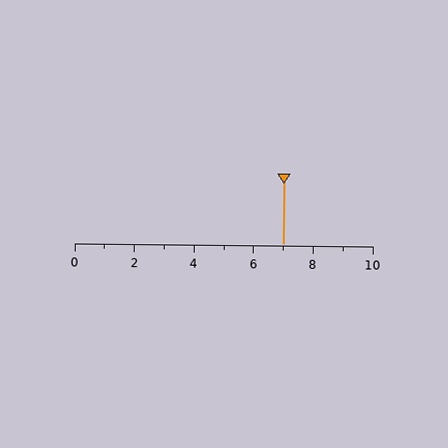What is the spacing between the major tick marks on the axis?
The major ticks are spaced 2 apart.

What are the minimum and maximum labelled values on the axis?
The axis runs from 0 to 10.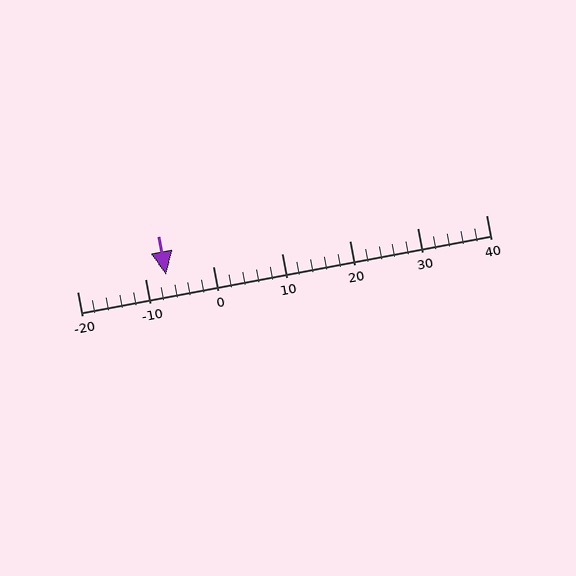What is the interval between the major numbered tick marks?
The major tick marks are spaced 10 units apart.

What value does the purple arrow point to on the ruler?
The purple arrow points to approximately -7.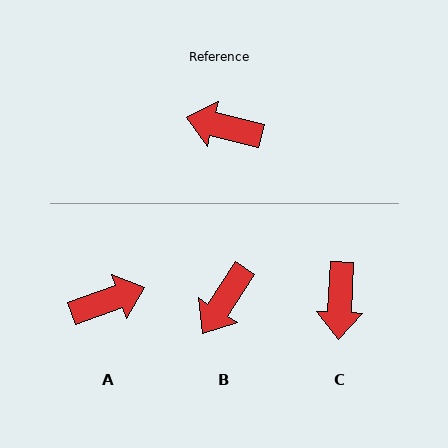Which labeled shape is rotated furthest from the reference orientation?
A, about 147 degrees away.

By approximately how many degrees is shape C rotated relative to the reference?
Approximately 102 degrees counter-clockwise.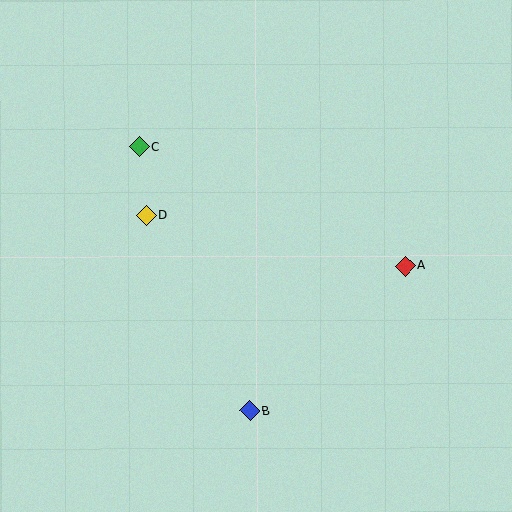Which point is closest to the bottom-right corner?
Point A is closest to the bottom-right corner.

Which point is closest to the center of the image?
Point D at (146, 216) is closest to the center.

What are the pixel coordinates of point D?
Point D is at (146, 216).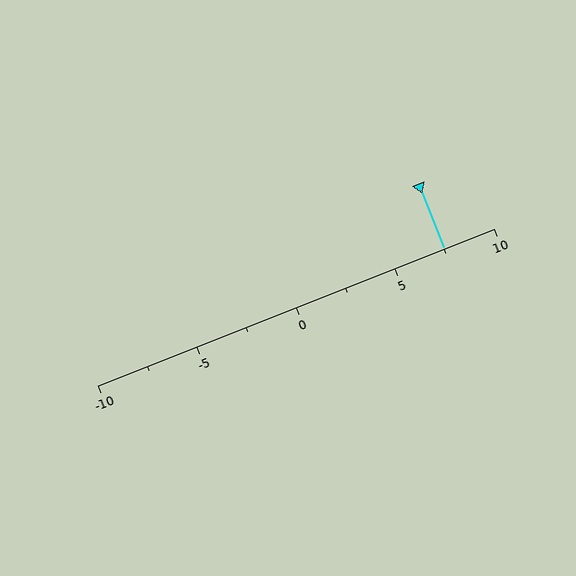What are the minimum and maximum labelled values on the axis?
The axis runs from -10 to 10.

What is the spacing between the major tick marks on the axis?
The major ticks are spaced 5 apart.